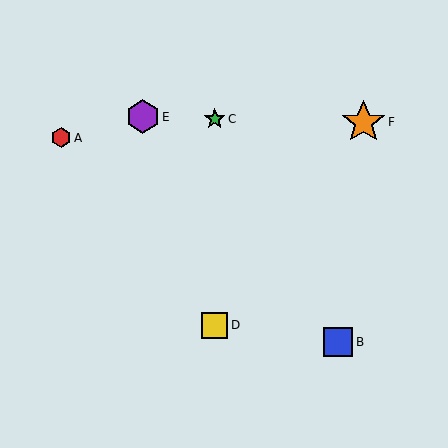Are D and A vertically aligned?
No, D is at x≈215 and A is at x≈61.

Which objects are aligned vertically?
Objects C, D are aligned vertically.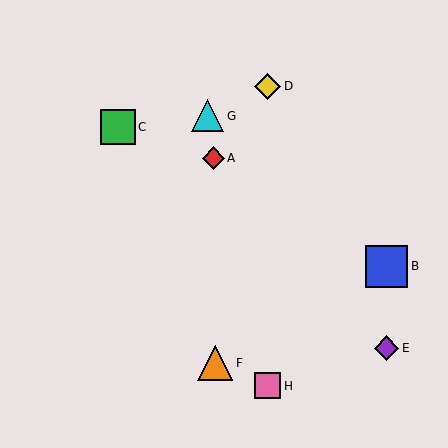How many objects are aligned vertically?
2 objects (D, H) are aligned vertically.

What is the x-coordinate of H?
Object H is at x≈268.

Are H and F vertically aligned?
No, H is at x≈268 and F is at x≈215.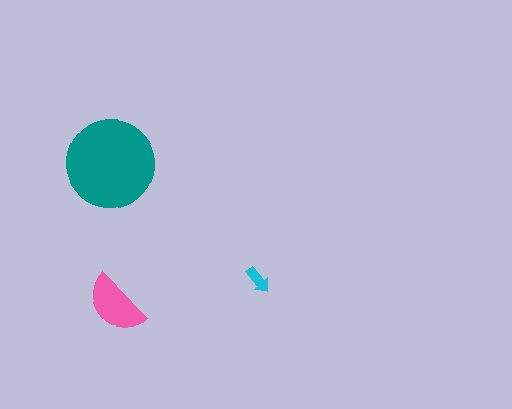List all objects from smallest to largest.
The cyan arrow, the pink semicircle, the teal circle.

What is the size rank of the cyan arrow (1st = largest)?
3rd.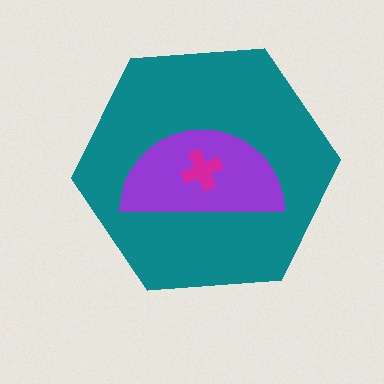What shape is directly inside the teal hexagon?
The purple semicircle.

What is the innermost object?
The magenta cross.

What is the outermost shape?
The teal hexagon.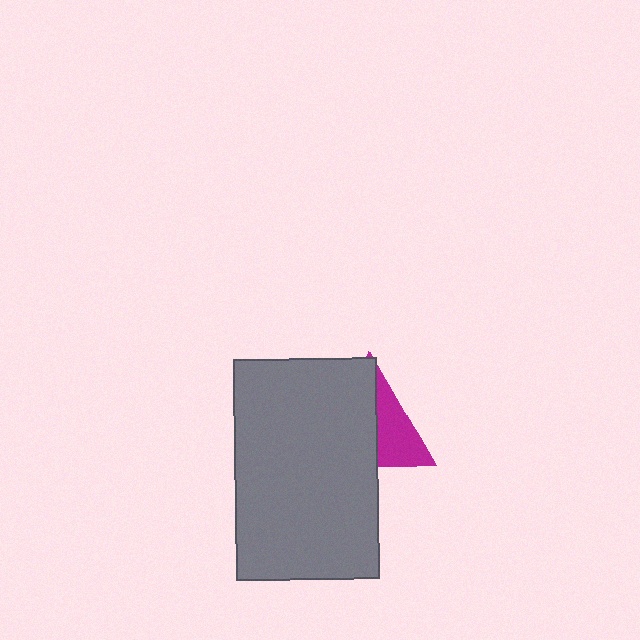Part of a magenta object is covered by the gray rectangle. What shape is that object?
It is a triangle.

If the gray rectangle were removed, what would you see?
You would see the complete magenta triangle.